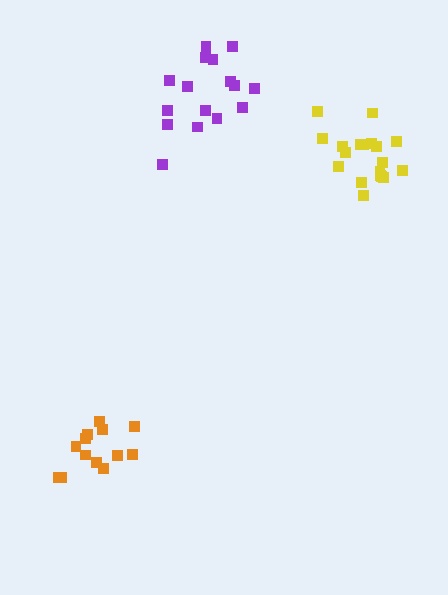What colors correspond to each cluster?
The clusters are colored: yellow, purple, orange.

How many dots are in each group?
Group 1: 19 dots, Group 2: 16 dots, Group 3: 13 dots (48 total).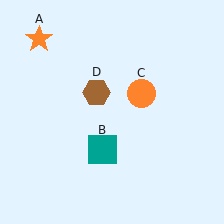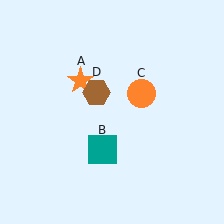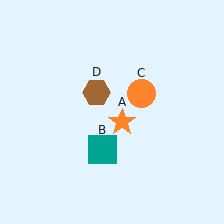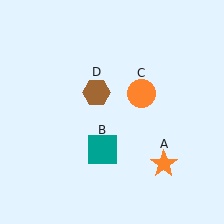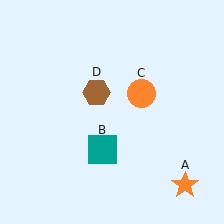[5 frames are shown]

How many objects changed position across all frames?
1 object changed position: orange star (object A).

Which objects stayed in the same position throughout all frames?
Teal square (object B) and orange circle (object C) and brown hexagon (object D) remained stationary.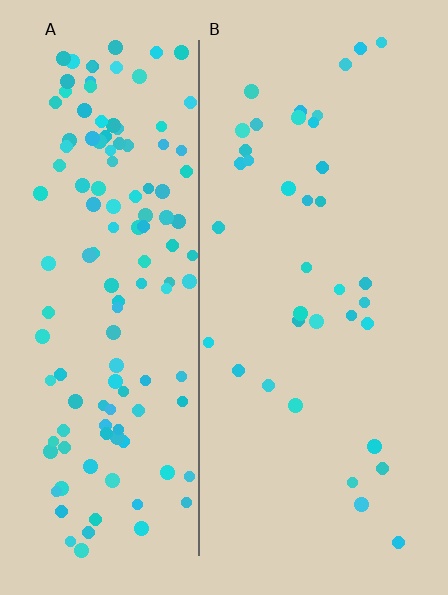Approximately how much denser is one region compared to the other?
Approximately 3.7× — region A over region B.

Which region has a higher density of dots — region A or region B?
A (the left).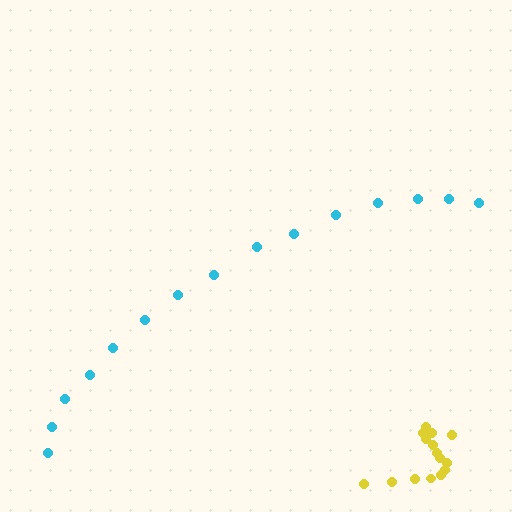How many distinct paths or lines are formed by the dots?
There are 2 distinct paths.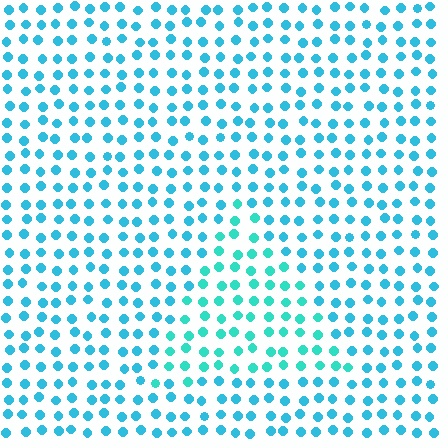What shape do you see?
I see a triangle.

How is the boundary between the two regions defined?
The boundary is defined purely by a slight shift in hue (about 21 degrees). Spacing, size, and orientation are identical on both sides.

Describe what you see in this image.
The image is filled with small cyan elements in a uniform arrangement. A triangle-shaped region is visible where the elements are tinted to a slightly different hue, forming a subtle color boundary.